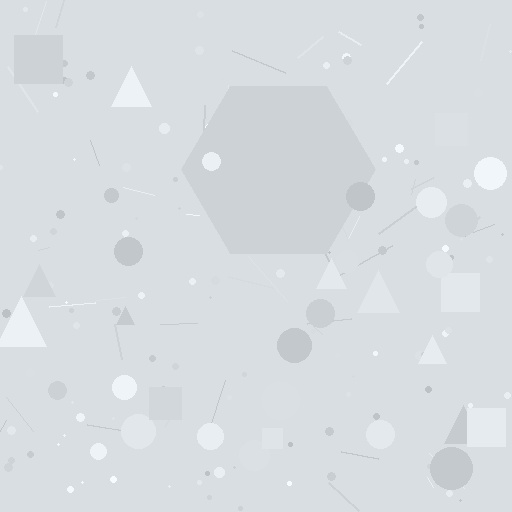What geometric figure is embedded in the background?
A hexagon is embedded in the background.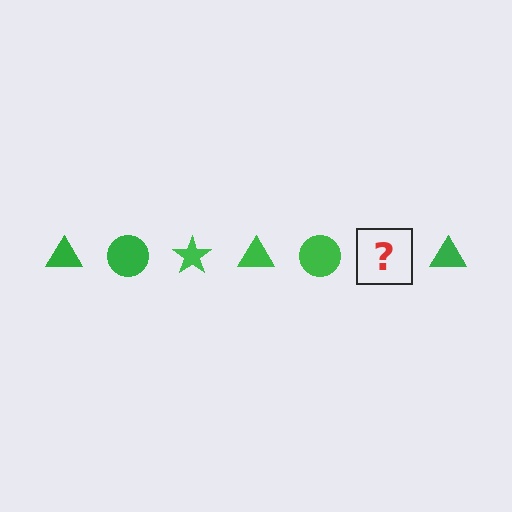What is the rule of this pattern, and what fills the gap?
The rule is that the pattern cycles through triangle, circle, star shapes in green. The gap should be filled with a green star.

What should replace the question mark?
The question mark should be replaced with a green star.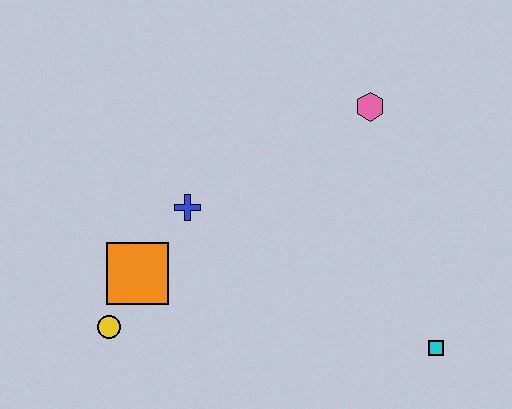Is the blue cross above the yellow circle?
Yes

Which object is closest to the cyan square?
The pink hexagon is closest to the cyan square.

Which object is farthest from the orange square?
The cyan square is farthest from the orange square.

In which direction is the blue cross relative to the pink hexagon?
The blue cross is to the left of the pink hexagon.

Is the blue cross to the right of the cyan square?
No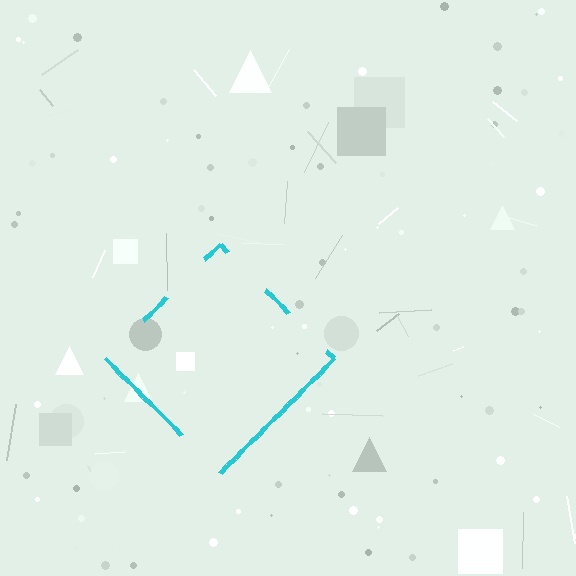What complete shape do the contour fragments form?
The contour fragments form a diamond.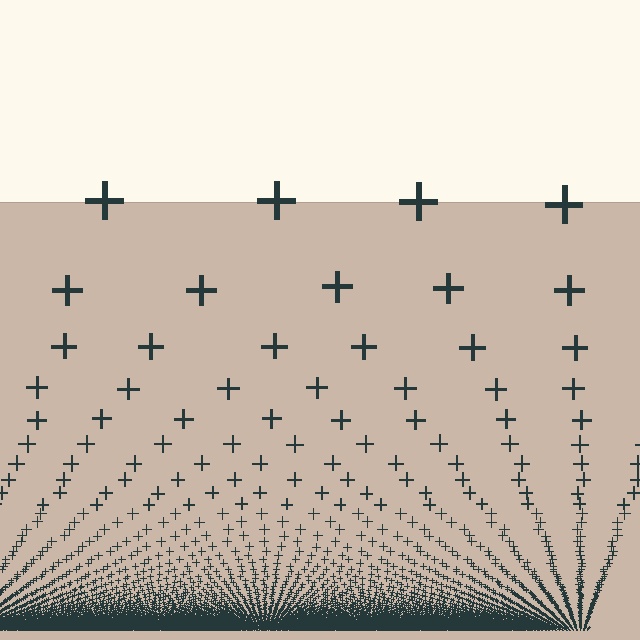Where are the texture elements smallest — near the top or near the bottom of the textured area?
Near the bottom.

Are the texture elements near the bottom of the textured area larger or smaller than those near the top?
Smaller. The gradient is inverted — elements near the bottom are smaller and denser.